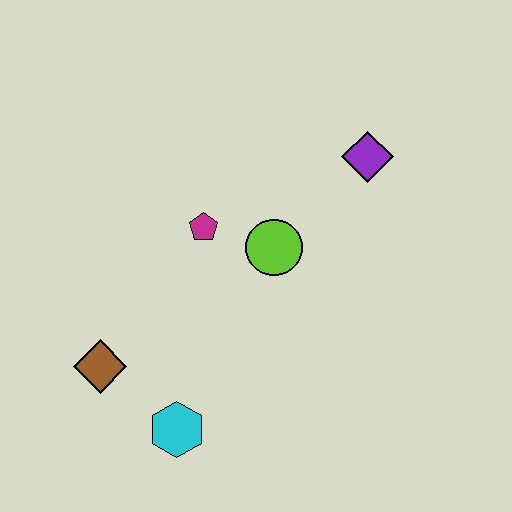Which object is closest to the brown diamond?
The cyan hexagon is closest to the brown diamond.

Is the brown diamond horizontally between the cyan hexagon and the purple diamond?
No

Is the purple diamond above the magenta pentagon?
Yes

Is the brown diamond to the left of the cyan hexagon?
Yes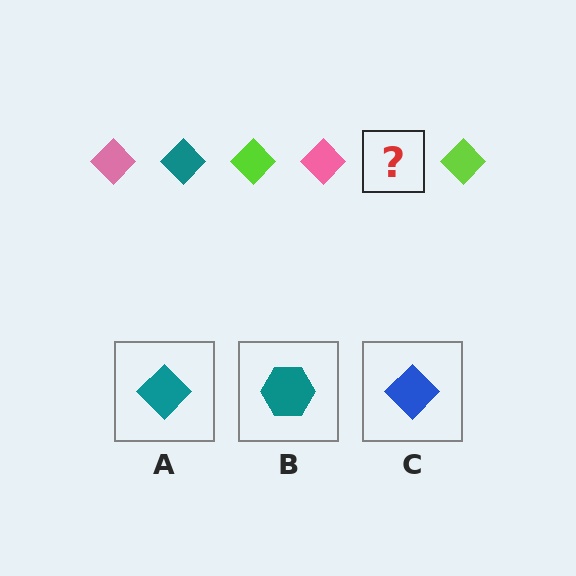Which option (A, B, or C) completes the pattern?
A.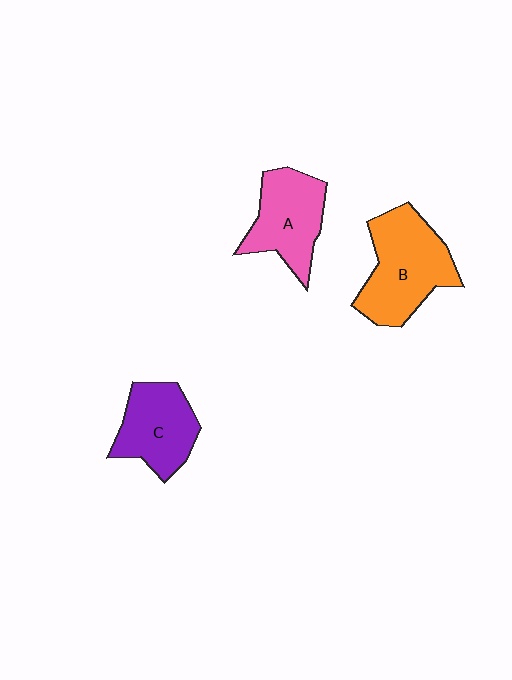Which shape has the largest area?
Shape B (orange).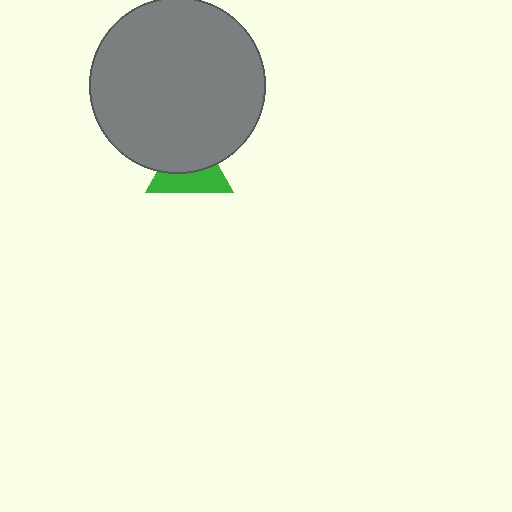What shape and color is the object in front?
The object in front is a gray circle.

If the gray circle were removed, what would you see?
You would see the complete green triangle.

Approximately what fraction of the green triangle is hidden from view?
Roughly 52% of the green triangle is hidden behind the gray circle.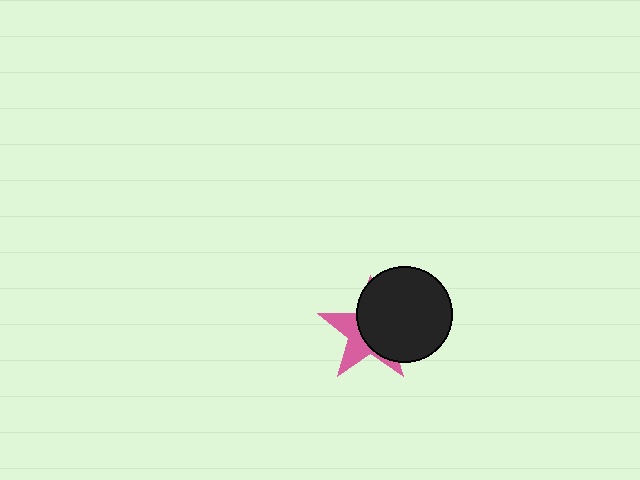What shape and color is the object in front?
The object in front is a black circle.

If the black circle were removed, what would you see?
You would see the complete pink star.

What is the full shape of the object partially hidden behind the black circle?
The partially hidden object is a pink star.